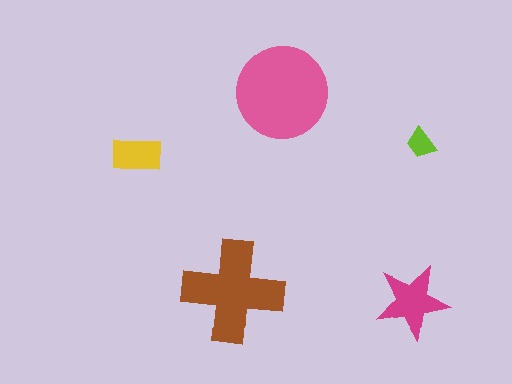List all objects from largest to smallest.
The pink circle, the brown cross, the magenta star, the yellow rectangle, the lime trapezoid.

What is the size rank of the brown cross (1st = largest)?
2nd.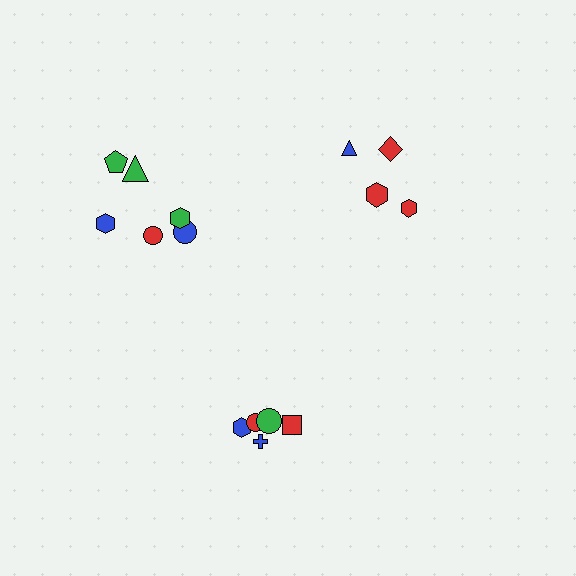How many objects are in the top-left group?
There are 6 objects.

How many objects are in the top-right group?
There are 4 objects.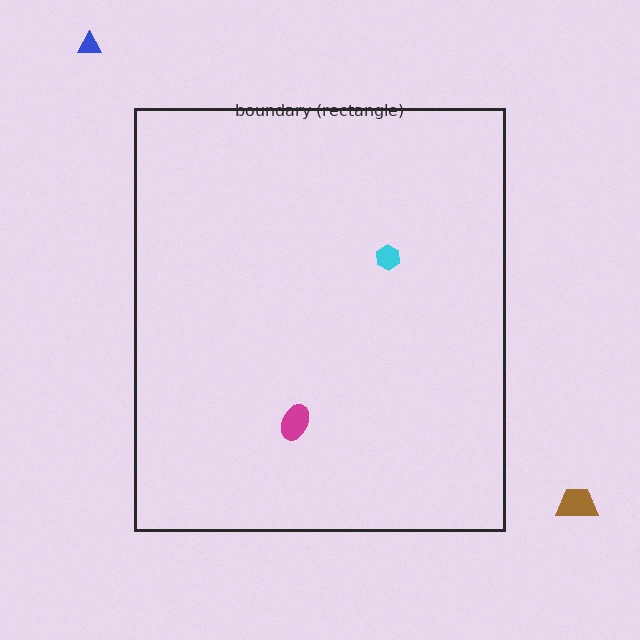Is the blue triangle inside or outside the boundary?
Outside.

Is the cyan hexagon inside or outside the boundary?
Inside.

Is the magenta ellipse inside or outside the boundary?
Inside.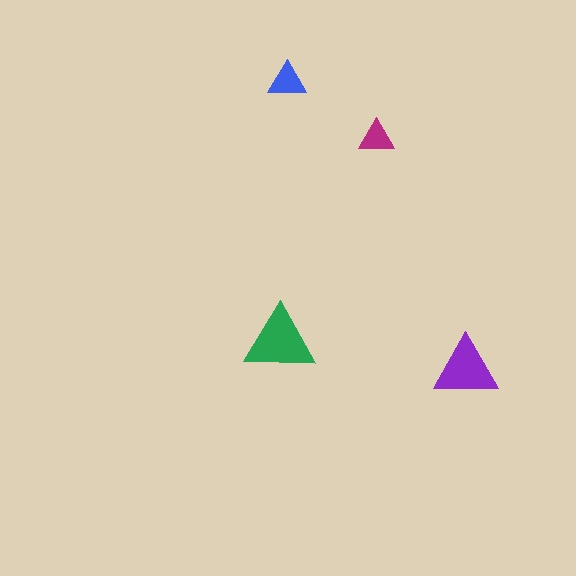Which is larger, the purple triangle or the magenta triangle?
The purple one.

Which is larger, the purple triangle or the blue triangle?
The purple one.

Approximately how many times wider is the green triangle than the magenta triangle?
About 2 times wider.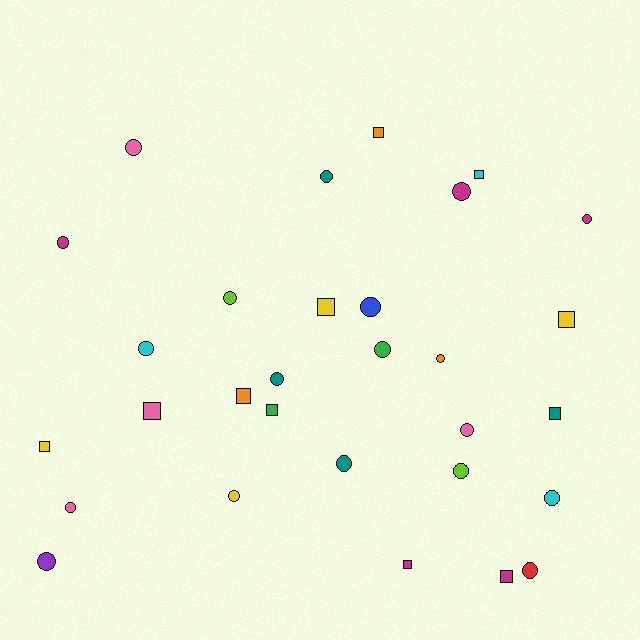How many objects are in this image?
There are 30 objects.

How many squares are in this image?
There are 11 squares.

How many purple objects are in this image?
There is 1 purple object.